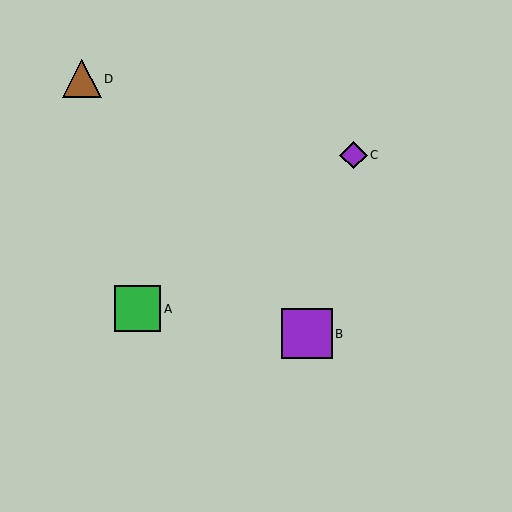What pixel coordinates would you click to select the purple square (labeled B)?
Click at (307, 334) to select the purple square B.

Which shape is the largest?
The purple square (labeled B) is the largest.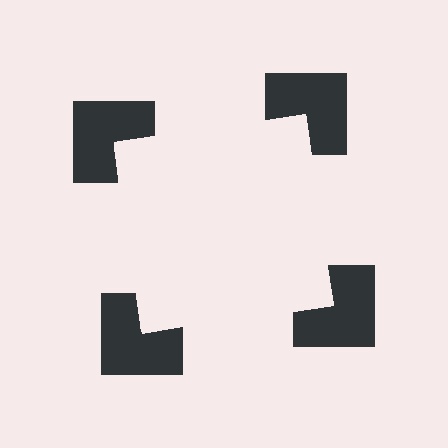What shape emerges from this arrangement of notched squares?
An illusory square — its edges are inferred from the aligned wedge cuts in the notched squares, not physically drawn.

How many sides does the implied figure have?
4 sides.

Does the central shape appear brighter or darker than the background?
It typically appears slightly brighter than the background, even though no actual brightness change is drawn.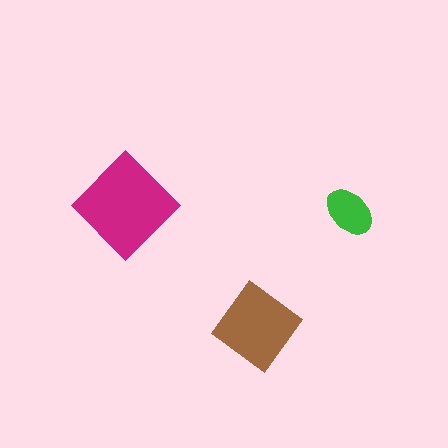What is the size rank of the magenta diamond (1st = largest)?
1st.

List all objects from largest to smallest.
The magenta diamond, the brown diamond, the green ellipse.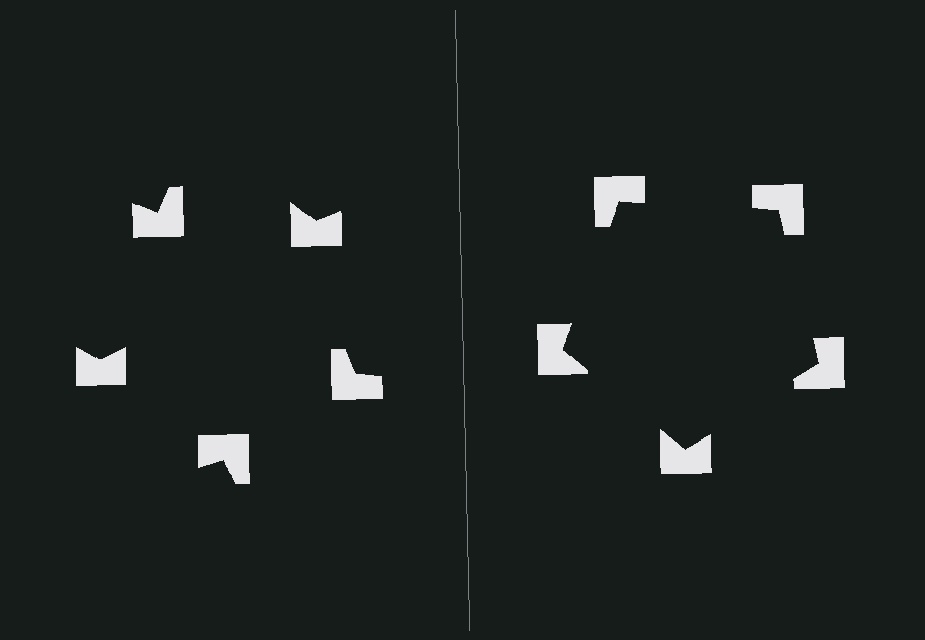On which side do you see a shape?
An illusory pentagon appears on the right side. On the left side the wedge cuts are rotated, so no coherent shape forms.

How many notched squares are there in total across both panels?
10 — 5 on each side.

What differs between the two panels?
The notched squares are positioned identically on both sides; only the wedge orientations differ. On the right they align to a pentagon; on the left they are misaligned.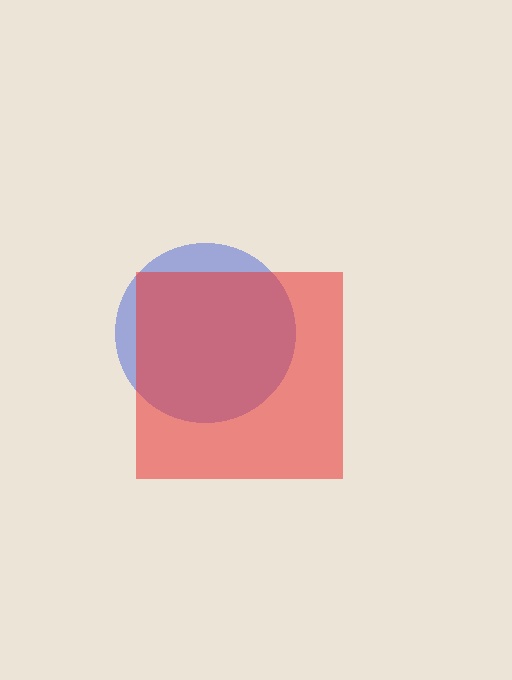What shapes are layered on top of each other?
The layered shapes are: a blue circle, a red square.